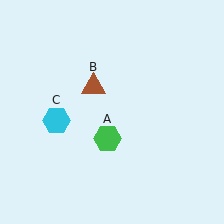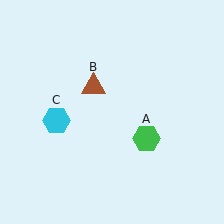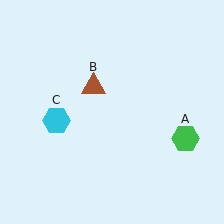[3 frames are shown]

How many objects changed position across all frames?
1 object changed position: green hexagon (object A).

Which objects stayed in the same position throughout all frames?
Brown triangle (object B) and cyan hexagon (object C) remained stationary.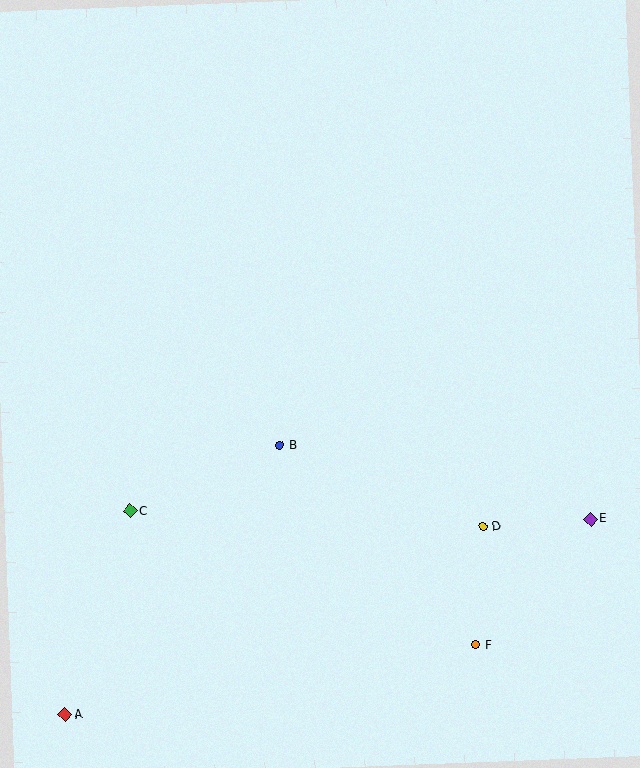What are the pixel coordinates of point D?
Point D is at (483, 527).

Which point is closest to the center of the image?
Point B at (280, 445) is closest to the center.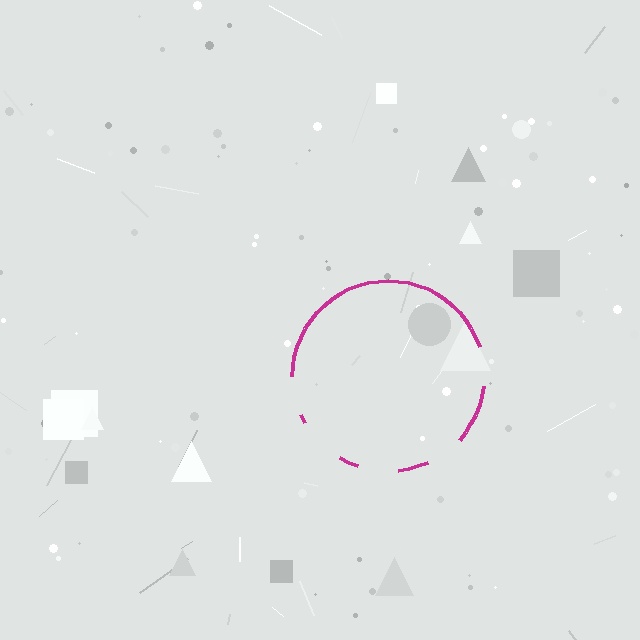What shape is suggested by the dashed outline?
The dashed outline suggests a circle.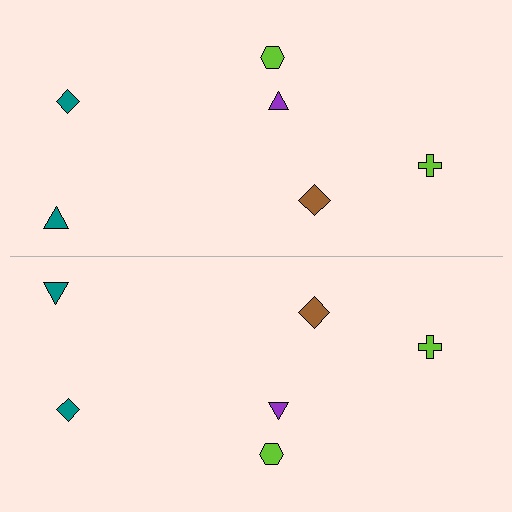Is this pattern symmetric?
Yes, this pattern has bilateral (reflection) symmetry.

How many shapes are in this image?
There are 12 shapes in this image.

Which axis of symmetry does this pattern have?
The pattern has a horizontal axis of symmetry running through the center of the image.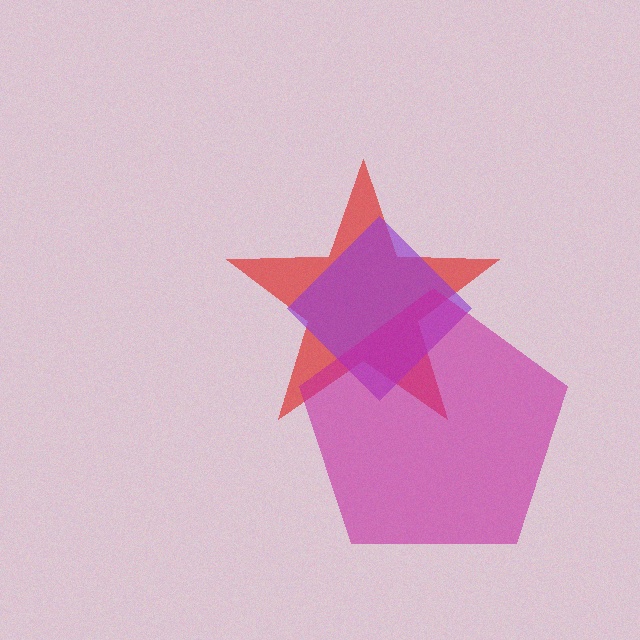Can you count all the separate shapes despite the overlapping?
Yes, there are 3 separate shapes.